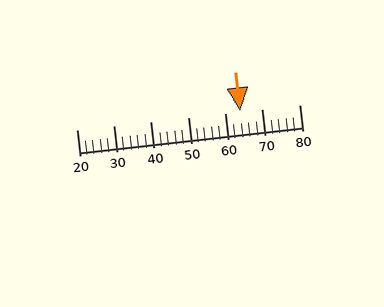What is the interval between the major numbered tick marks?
The major tick marks are spaced 10 units apart.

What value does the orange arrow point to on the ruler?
The orange arrow points to approximately 64.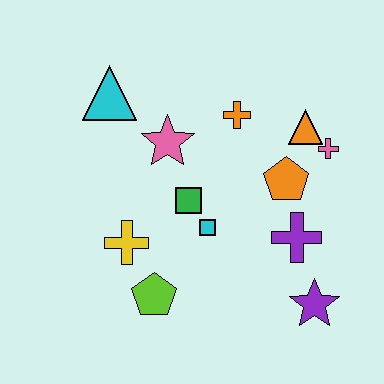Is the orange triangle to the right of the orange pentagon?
Yes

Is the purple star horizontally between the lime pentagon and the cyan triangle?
No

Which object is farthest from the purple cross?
The cyan triangle is farthest from the purple cross.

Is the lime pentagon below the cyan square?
Yes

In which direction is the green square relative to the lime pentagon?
The green square is above the lime pentagon.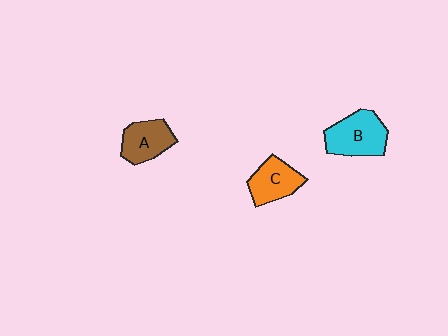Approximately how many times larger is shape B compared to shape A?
Approximately 1.3 times.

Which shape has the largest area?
Shape B (cyan).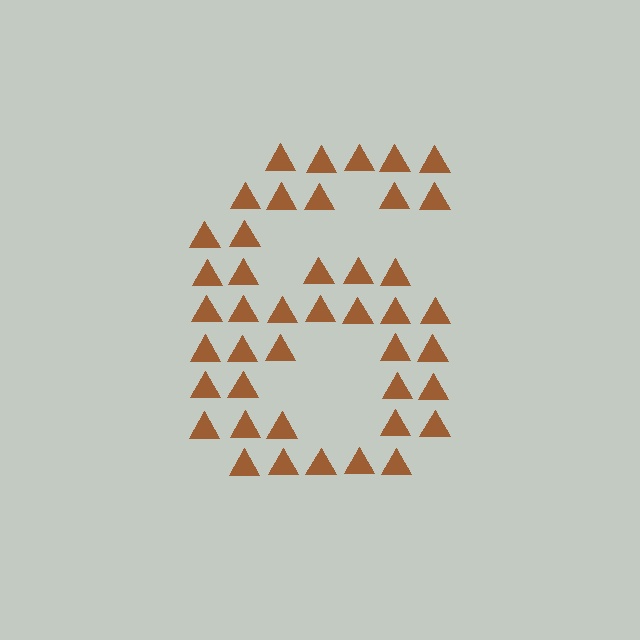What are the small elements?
The small elements are triangles.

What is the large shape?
The large shape is the digit 6.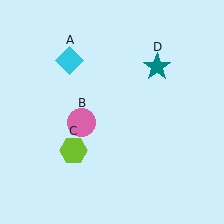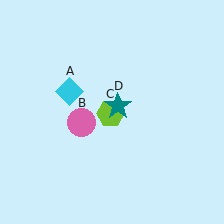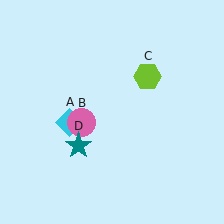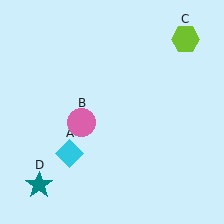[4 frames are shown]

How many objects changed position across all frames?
3 objects changed position: cyan diamond (object A), lime hexagon (object C), teal star (object D).